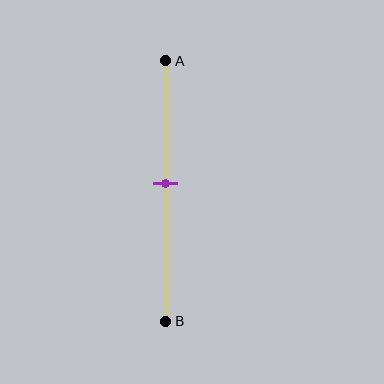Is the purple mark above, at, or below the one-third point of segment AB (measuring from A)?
The purple mark is below the one-third point of segment AB.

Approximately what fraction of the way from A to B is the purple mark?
The purple mark is approximately 45% of the way from A to B.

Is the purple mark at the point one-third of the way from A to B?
No, the mark is at about 45% from A, not at the 33% one-third point.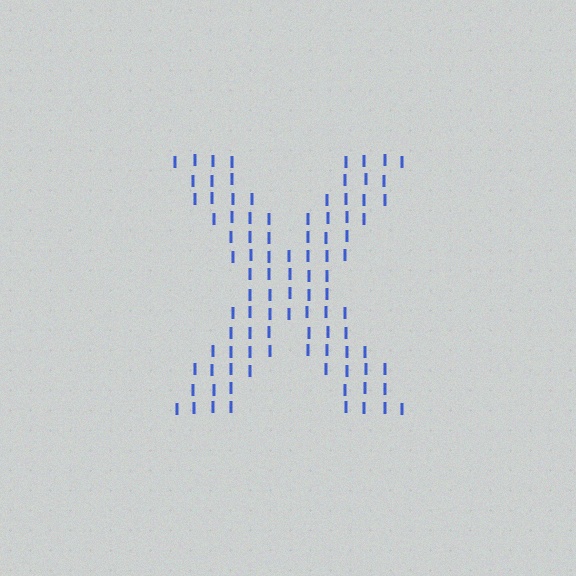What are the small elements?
The small elements are letter I's.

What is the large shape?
The large shape is the letter X.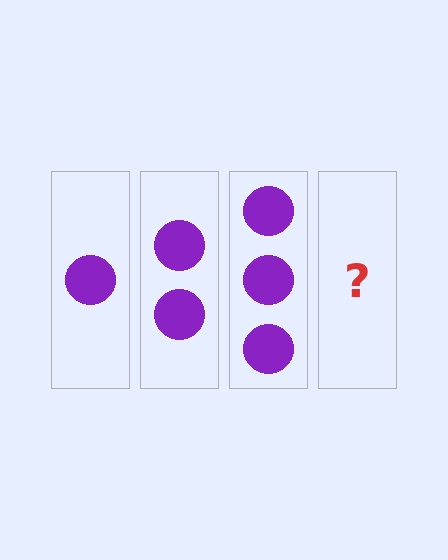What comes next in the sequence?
The next element should be 4 circles.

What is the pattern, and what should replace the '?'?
The pattern is that each step adds one more circle. The '?' should be 4 circles.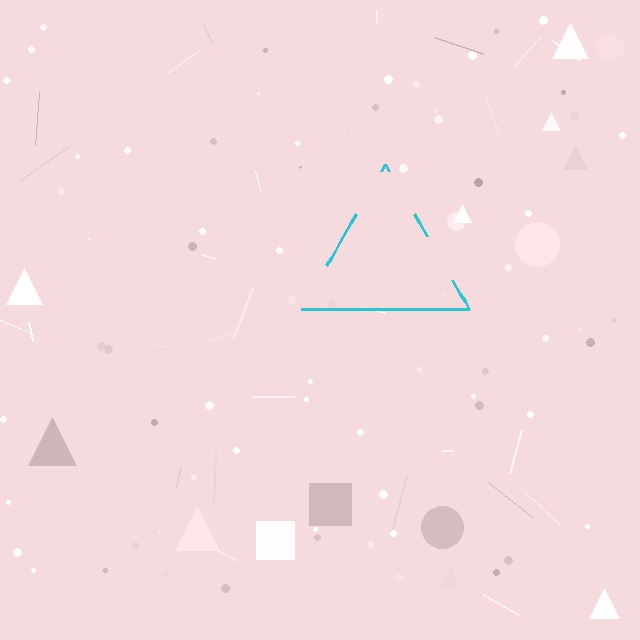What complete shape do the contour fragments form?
The contour fragments form a triangle.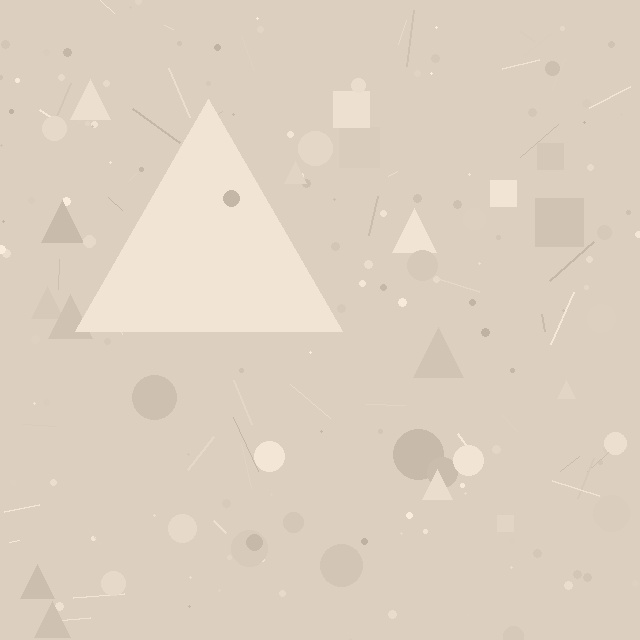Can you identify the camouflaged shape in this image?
The camouflaged shape is a triangle.